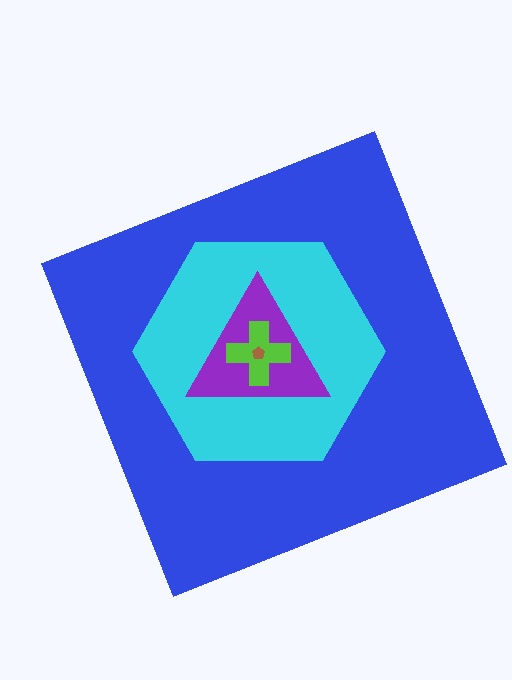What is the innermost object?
The brown pentagon.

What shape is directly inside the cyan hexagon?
The purple triangle.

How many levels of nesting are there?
5.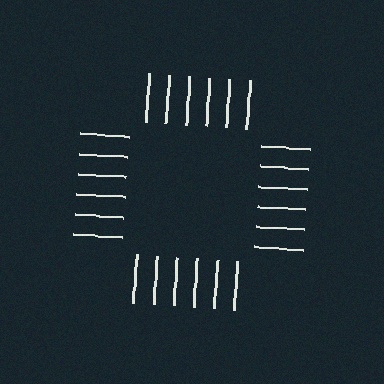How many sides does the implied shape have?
4 sides — the line-ends trace a square.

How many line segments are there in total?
24 — 6 along each of the 4 edges.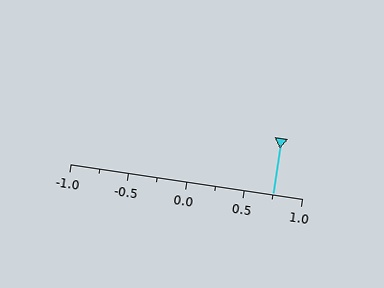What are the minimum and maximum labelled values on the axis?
The axis runs from -1.0 to 1.0.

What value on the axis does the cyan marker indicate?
The marker indicates approximately 0.75.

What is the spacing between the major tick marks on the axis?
The major ticks are spaced 0.5 apart.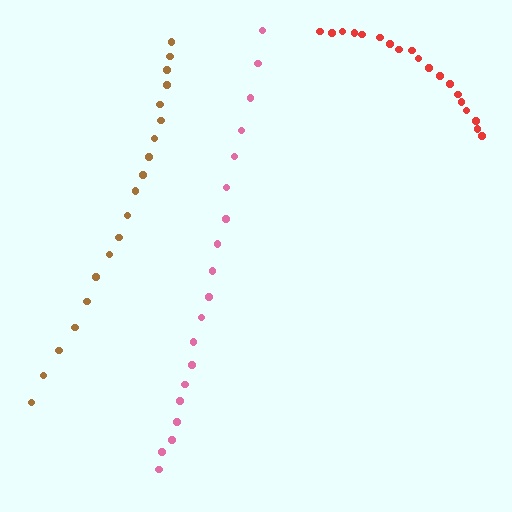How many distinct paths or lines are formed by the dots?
There are 3 distinct paths.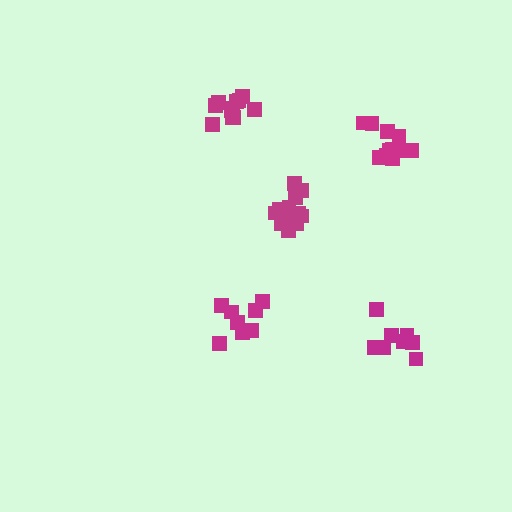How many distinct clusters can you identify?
There are 5 distinct clusters.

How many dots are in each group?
Group 1: 11 dots, Group 2: 11 dots, Group 3: 9 dots, Group 4: 12 dots, Group 5: 8 dots (51 total).